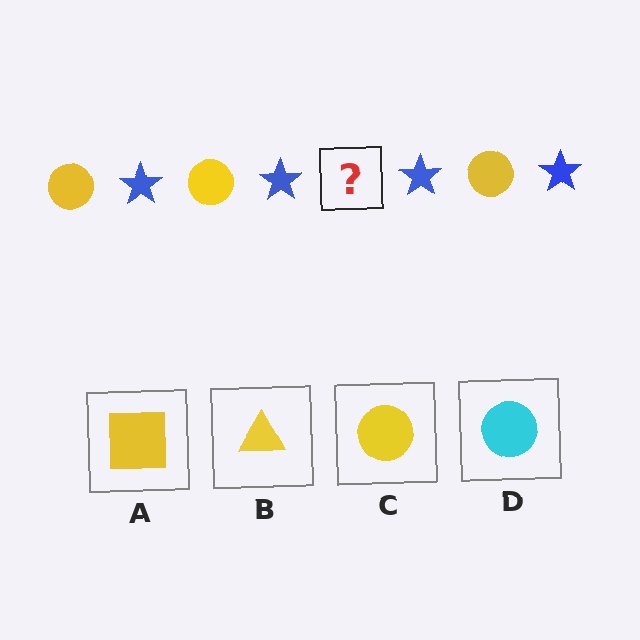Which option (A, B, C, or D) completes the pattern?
C.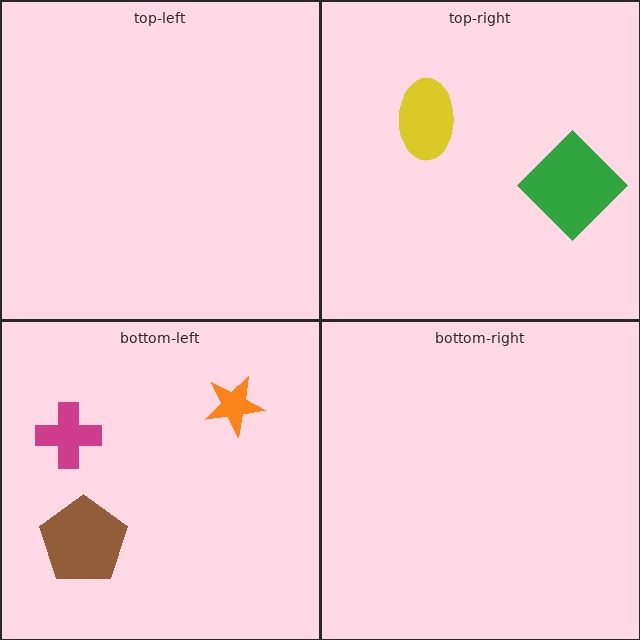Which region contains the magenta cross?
The bottom-left region.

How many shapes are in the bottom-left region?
3.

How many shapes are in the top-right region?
2.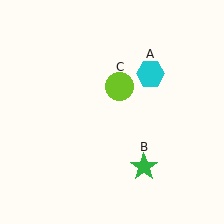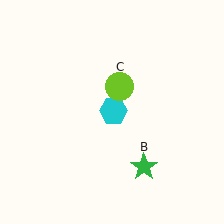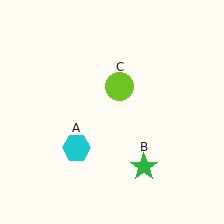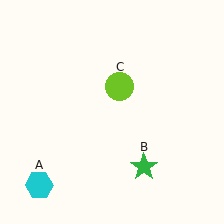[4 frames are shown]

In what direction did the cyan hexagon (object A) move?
The cyan hexagon (object A) moved down and to the left.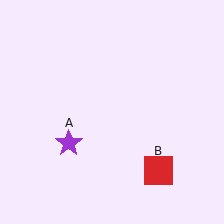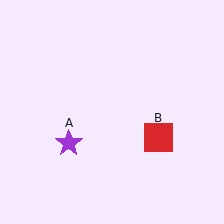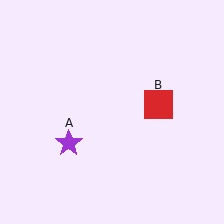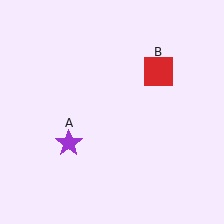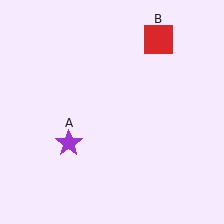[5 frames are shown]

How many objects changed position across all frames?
1 object changed position: red square (object B).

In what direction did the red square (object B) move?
The red square (object B) moved up.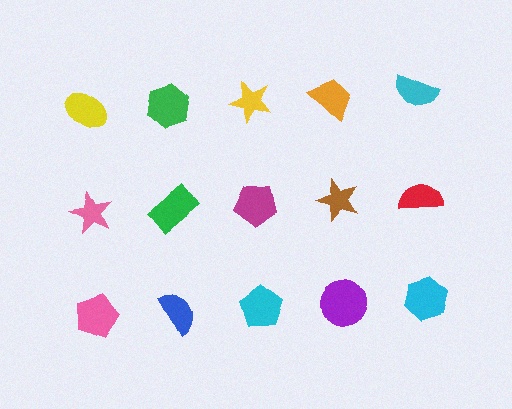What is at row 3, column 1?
A pink pentagon.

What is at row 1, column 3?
A yellow star.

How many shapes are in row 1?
5 shapes.